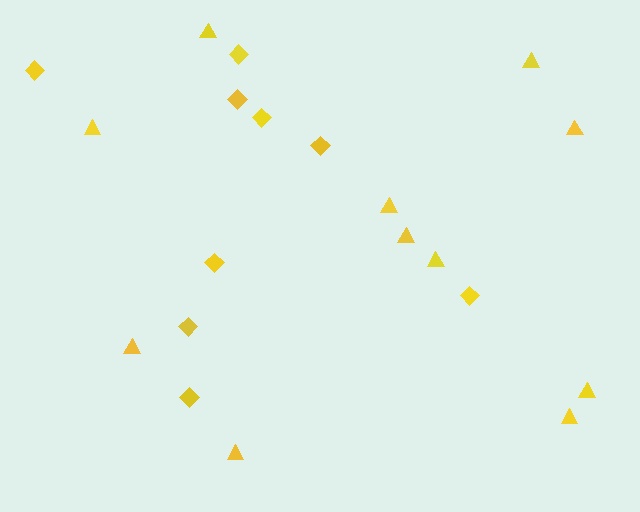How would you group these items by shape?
There are 2 groups: one group of triangles (11) and one group of diamonds (9).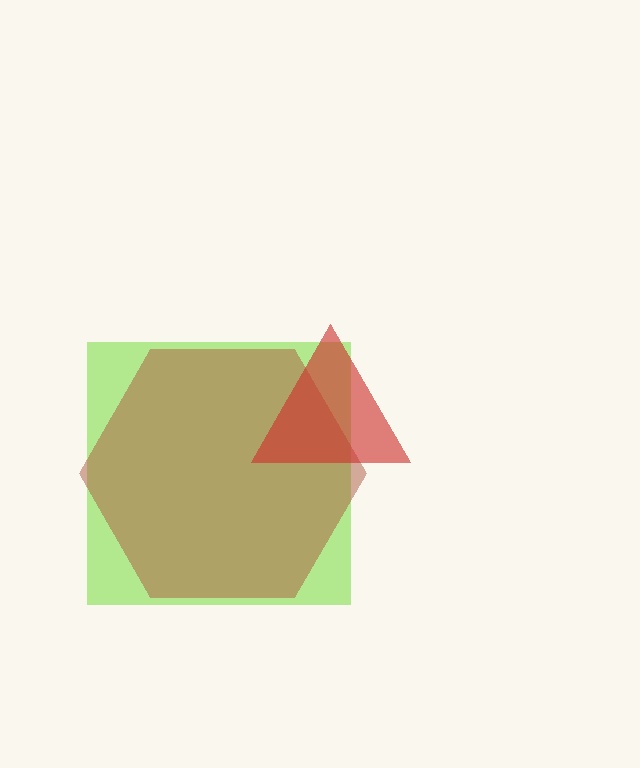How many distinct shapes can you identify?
There are 3 distinct shapes: a lime square, a brown hexagon, a red triangle.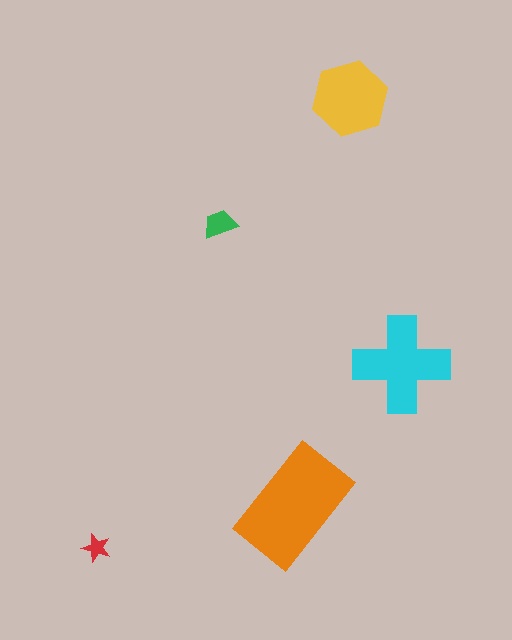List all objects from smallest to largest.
The red star, the green trapezoid, the yellow hexagon, the cyan cross, the orange rectangle.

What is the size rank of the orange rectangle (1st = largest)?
1st.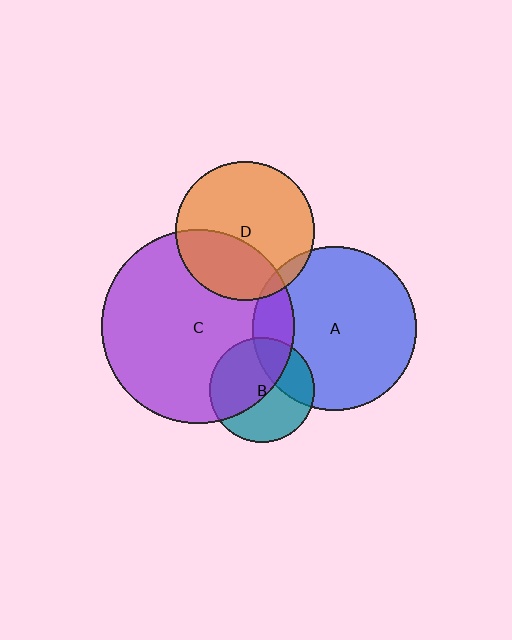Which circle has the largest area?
Circle C (purple).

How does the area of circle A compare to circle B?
Approximately 2.4 times.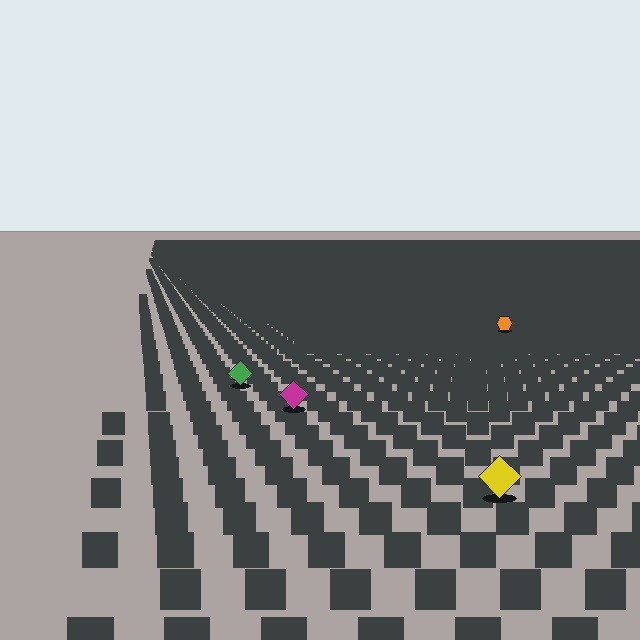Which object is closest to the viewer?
The yellow diamond is closest. The texture marks near it are larger and more spread out.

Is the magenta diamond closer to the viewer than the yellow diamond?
No. The yellow diamond is closer — you can tell from the texture gradient: the ground texture is coarser near it.